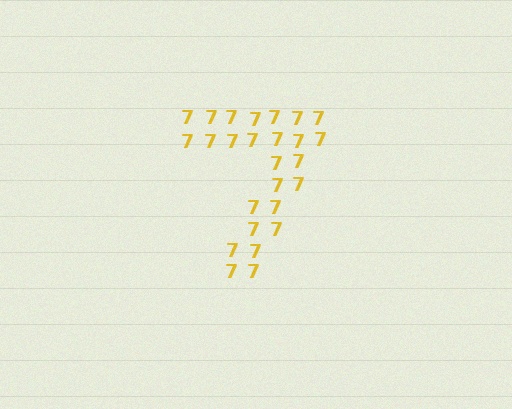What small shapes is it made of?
It is made of small digit 7's.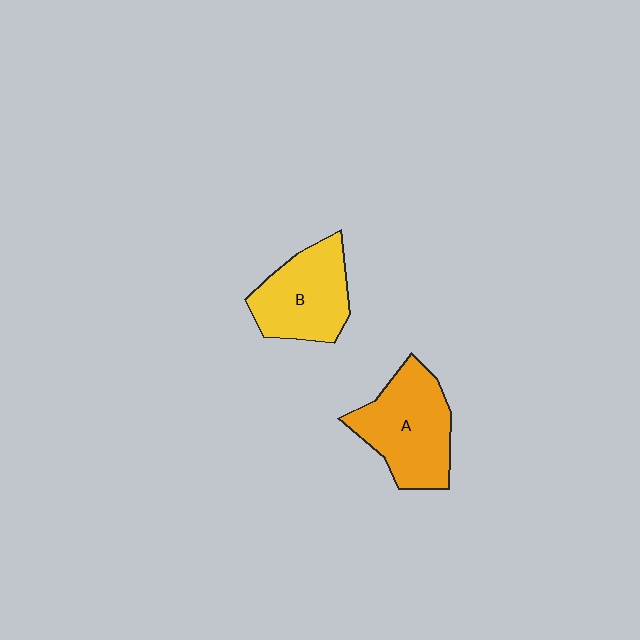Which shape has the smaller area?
Shape B (yellow).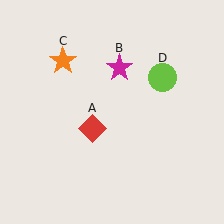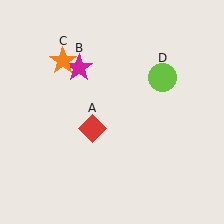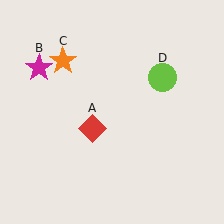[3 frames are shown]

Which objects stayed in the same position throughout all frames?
Red diamond (object A) and orange star (object C) and lime circle (object D) remained stationary.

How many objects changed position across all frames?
1 object changed position: magenta star (object B).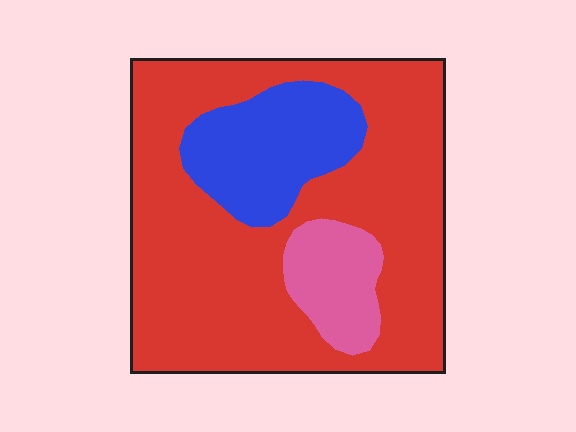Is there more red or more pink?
Red.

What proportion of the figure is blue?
Blue covers about 20% of the figure.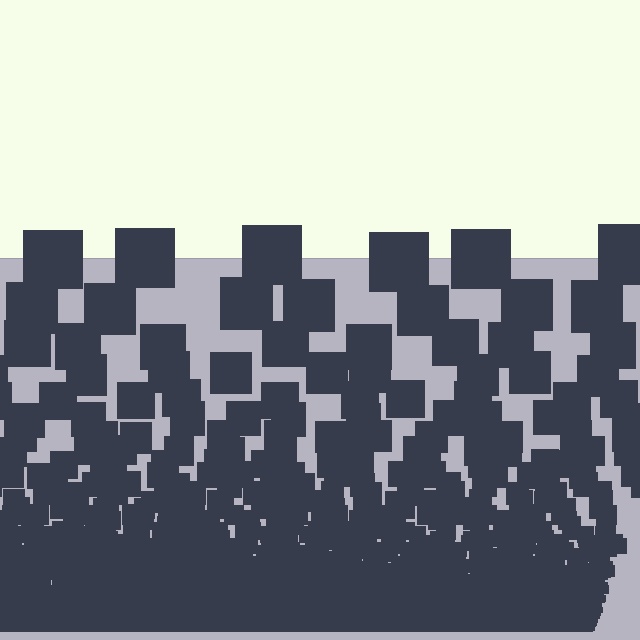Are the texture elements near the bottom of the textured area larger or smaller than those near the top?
Smaller. The gradient is inverted — elements near the bottom are smaller and denser.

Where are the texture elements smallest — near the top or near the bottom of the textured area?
Near the bottom.